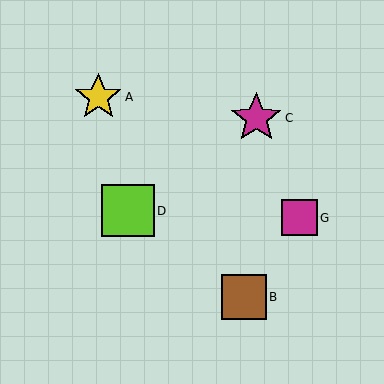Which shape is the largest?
The lime square (labeled D) is the largest.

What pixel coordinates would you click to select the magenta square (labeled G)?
Click at (299, 218) to select the magenta square G.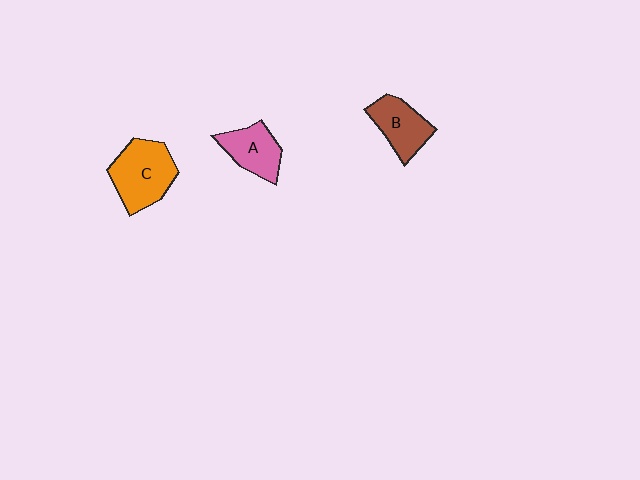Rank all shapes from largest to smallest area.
From largest to smallest: C (orange), B (brown), A (pink).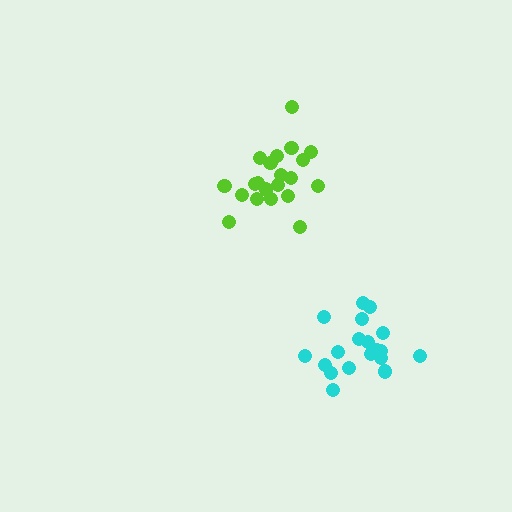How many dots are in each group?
Group 1: 21 dots, Group 2: 19 dots (40 total).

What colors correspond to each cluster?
The clusters are colored: lime, cyan.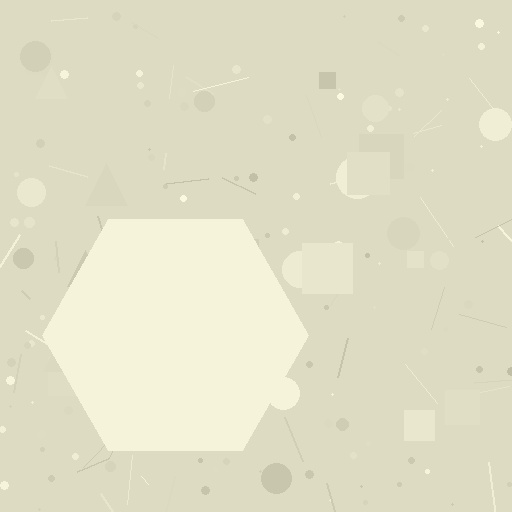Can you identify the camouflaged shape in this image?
The camouflaged shape is a hexagon.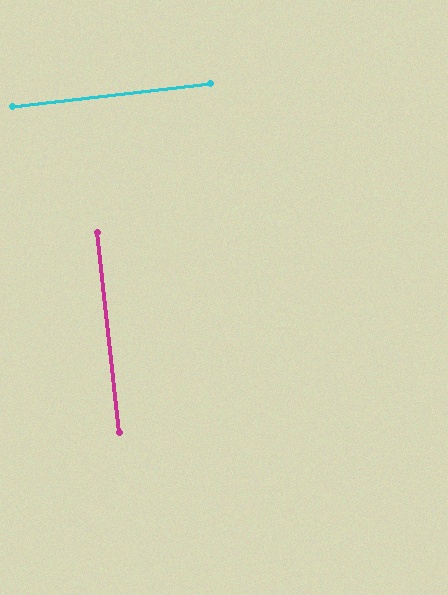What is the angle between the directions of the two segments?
Approximately 90 degrees.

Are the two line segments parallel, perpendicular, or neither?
Perpendicular — they meet at approximately 90°.